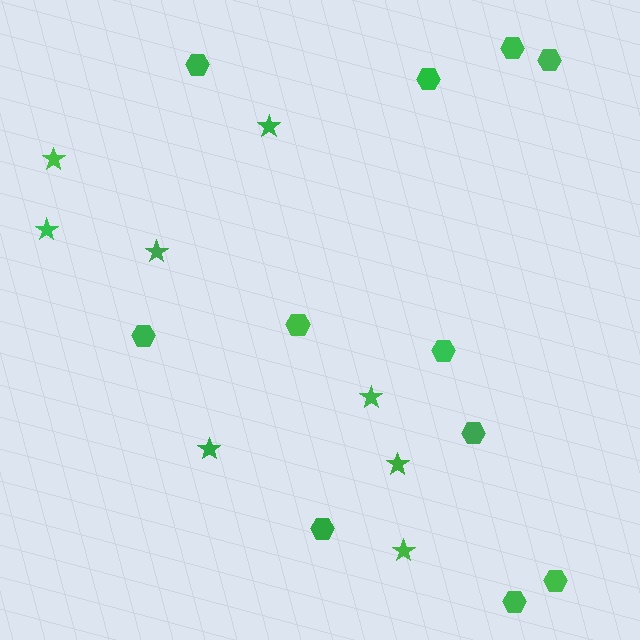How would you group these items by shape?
There are 2 groups: one group of stars (8) and one group of hexagons (11).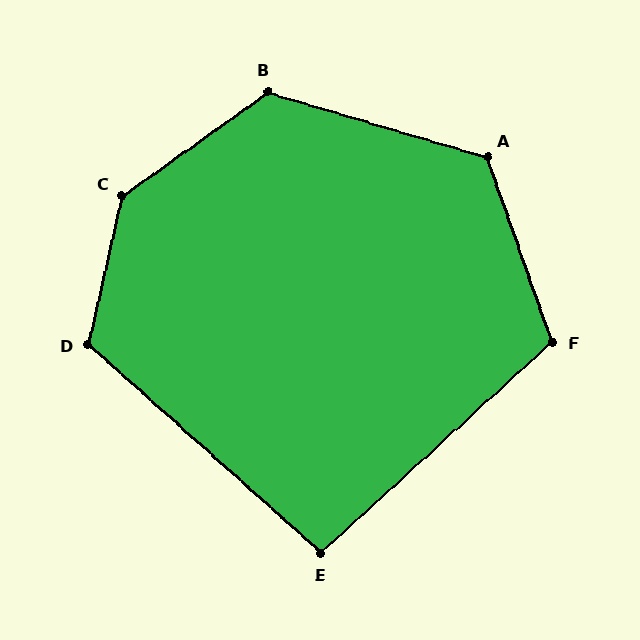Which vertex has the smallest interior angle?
E, at approximately 96 degrees.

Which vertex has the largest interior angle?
C, at approximately 138 degrees.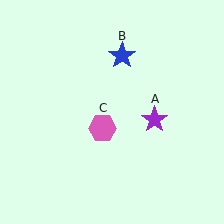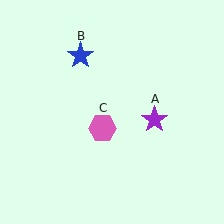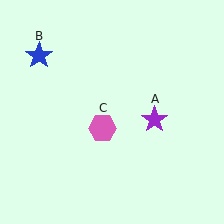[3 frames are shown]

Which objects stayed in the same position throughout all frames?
Purple star (object A) and pink hexagon (object C) remained stationary.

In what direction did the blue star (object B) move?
The blue star (object B) moved left.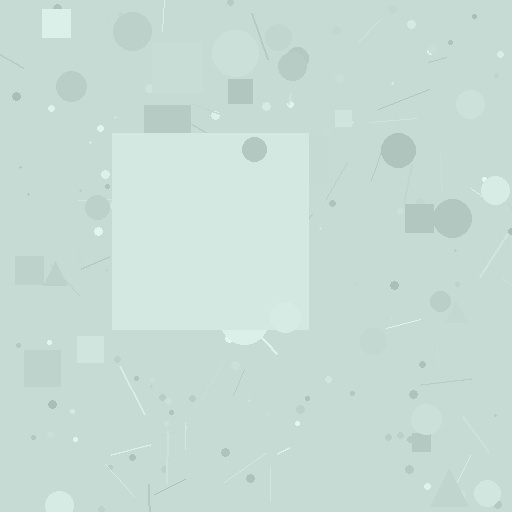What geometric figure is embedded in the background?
A square is embedded in the background.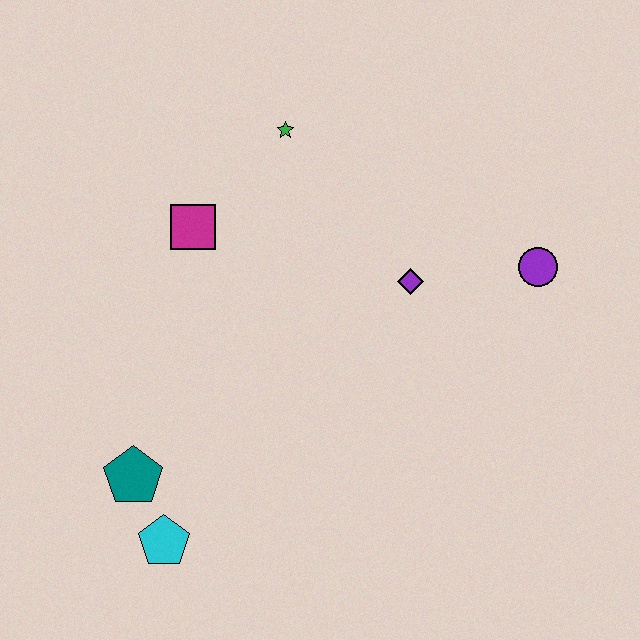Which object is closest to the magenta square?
The green star is closest to the magenta square.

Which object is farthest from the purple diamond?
The cyan pentagon is farthest from the purple diamond.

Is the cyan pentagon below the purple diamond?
Yes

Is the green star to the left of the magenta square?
No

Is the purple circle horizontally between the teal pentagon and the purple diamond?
No